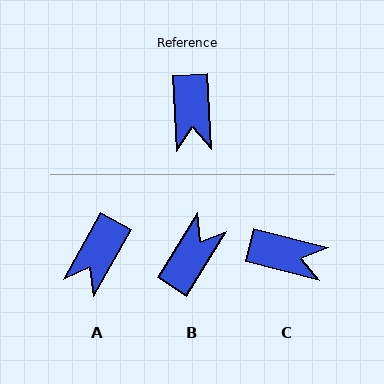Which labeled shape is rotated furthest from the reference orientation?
B, about 145 degrees away.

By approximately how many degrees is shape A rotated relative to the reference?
Approximately 32 degrees clockwise.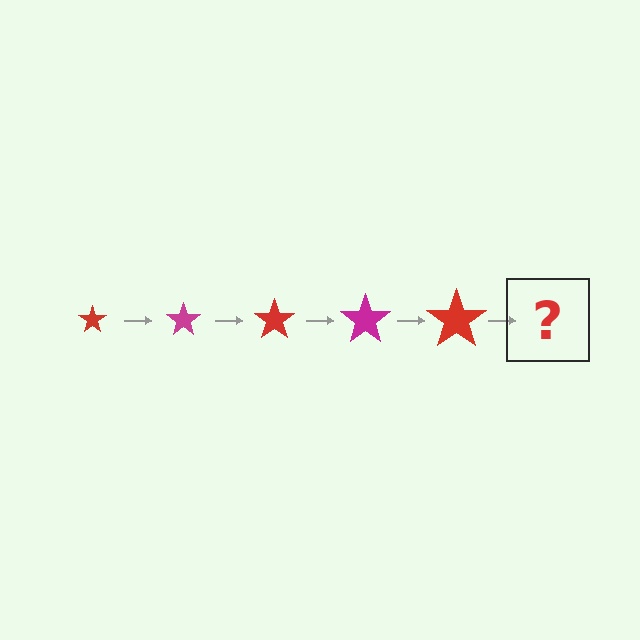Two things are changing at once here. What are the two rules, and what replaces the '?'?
The two rules are that the star grows larger each step and the color cycles through red and magenta. The '?' should be a magenta star, larger than the previous one.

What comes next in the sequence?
The next element should be a magenta star, larger than the previous one.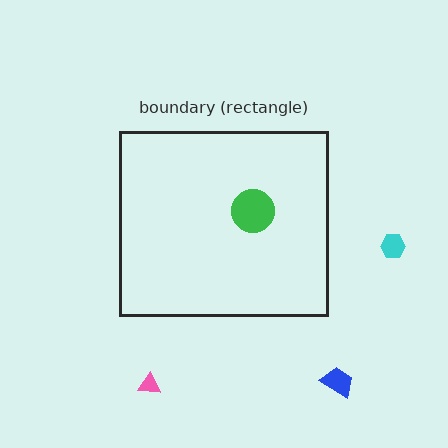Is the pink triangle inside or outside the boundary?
Outside.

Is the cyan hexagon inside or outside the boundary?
Outside.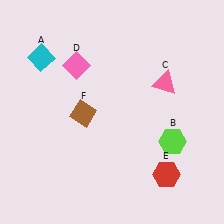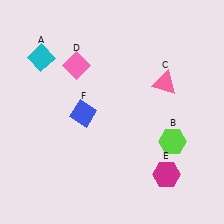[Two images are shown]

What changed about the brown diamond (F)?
In Image 1, F is brown. In Image 2, it changed to blue.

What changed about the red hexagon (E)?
In Image 1, E is red. In Image 2, it changed to magenta.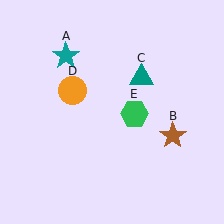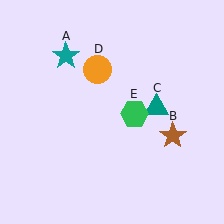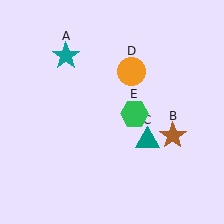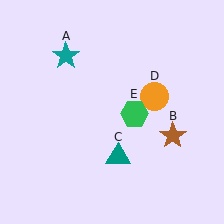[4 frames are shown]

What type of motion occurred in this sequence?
The teal triangle (object C), orange circle (object D) rotated clockwise around the center of the scene.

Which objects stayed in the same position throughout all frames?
Teal star (object A) and brown star (object B) and green hexagon (object E) remained stationary.